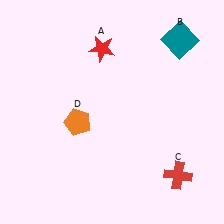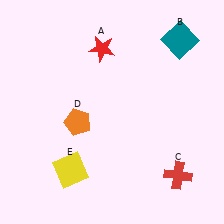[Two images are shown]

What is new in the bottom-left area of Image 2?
A yellow square (E) was added in the bottom-left area of Image 2.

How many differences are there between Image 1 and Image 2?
There is 1 difference between the two images.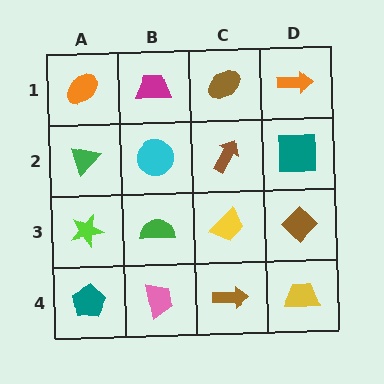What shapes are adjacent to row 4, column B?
A green semicircle (row 3, column B), a teal pentagon (row 4, column A), a brown arrow (row 4, column C).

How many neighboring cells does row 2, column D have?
3.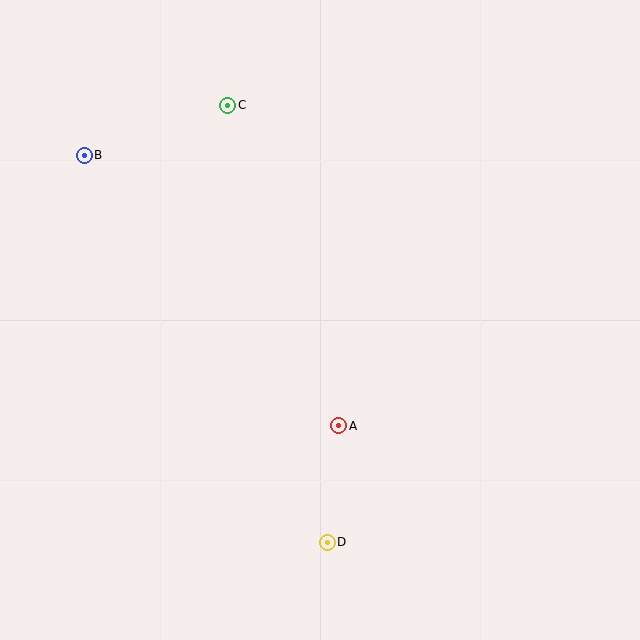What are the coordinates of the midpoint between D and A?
The midpoint between D and A is at (333, 484).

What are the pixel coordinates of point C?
Point C is at (228, 105).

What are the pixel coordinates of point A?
Point A is at (339, 426).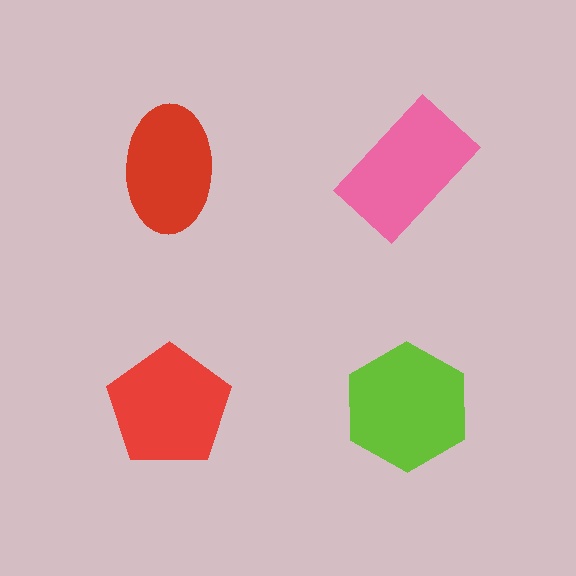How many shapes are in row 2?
2 shapes.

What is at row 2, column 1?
A red pentagon.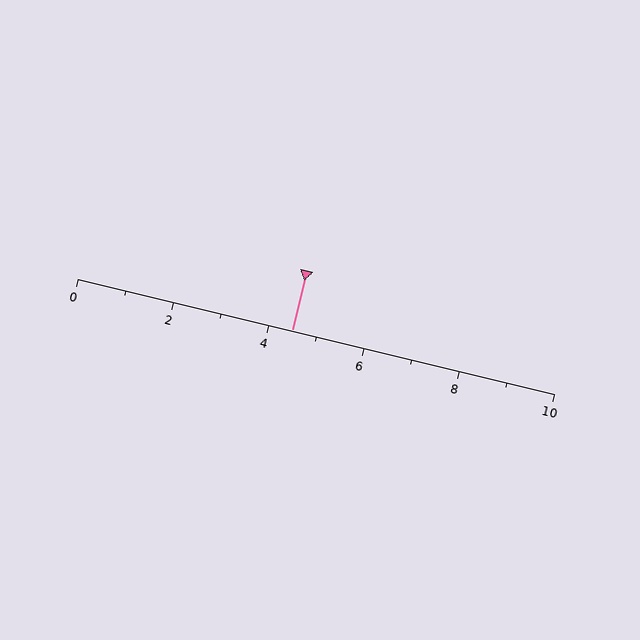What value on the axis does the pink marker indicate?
The marker indicates approximately 4.5.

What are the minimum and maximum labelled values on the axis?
The axis runs from 0 to 10.